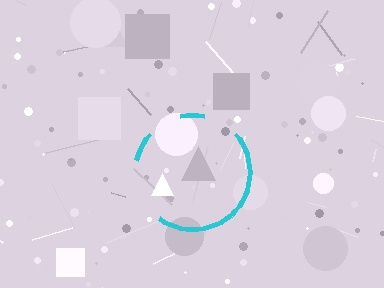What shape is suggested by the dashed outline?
The dashed outline suggests a circle.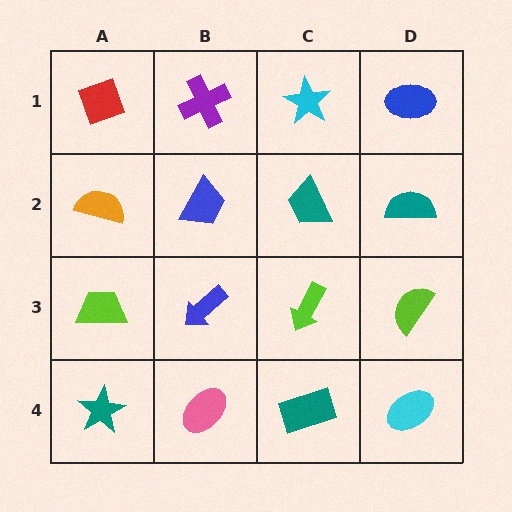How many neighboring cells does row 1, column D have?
2.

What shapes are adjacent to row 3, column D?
A teal semicircle (row 2, column D), a cyan ellipse (row 4, column D), a lime arrow (row 3, column C).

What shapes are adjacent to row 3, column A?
An orange semicircle (row 2, column A), a teal star (row 4, column A), a blue arrow (row 3, column B).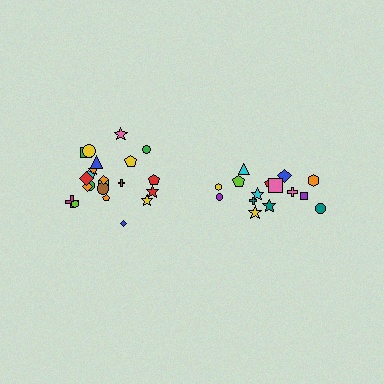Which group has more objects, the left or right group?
The left group.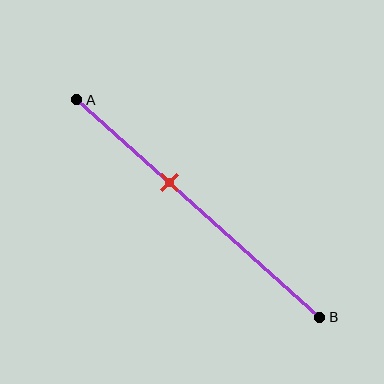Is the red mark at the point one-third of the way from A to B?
No, the mark is at about 40% from A, not at the 33% one-third point.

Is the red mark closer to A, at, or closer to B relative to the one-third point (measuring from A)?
The red mark is closer to point B than the one-third point of segment AB.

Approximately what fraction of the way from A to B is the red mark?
The red mark is approximately 40% of the way from A to B.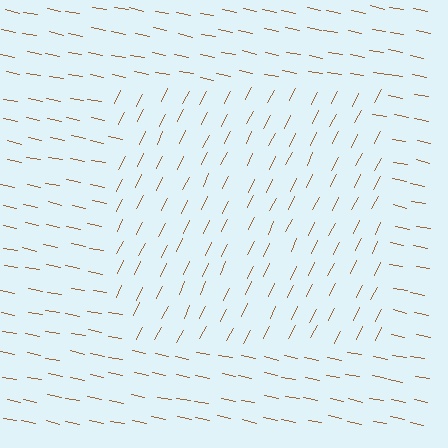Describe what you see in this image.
The image is filled with small brown line segments. A rectangle region in the image has lines oriented differently from the surrounding lines, creating a visible texture boundary.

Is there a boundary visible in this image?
Yes, there is a texture boundary formed by a change in line orientation.